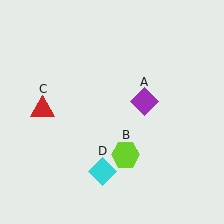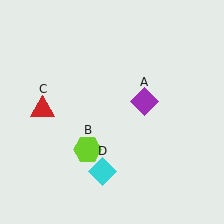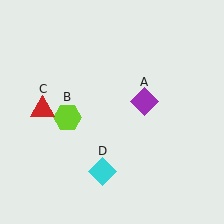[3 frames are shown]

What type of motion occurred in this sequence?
The lime hexagon (object B) rotated clockwise around the center of the scene.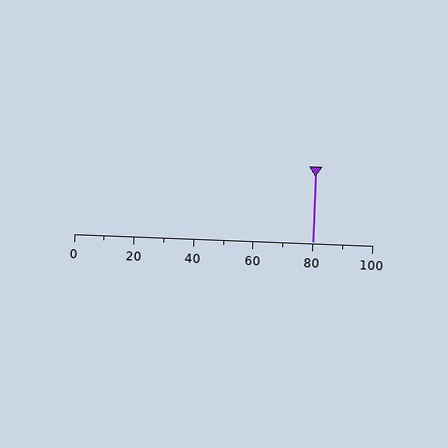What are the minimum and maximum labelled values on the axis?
The axis runs from 0 to 100.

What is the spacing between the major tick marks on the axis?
The major ticks are spaced 20 apart.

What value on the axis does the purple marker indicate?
The marker indicates approximately 80.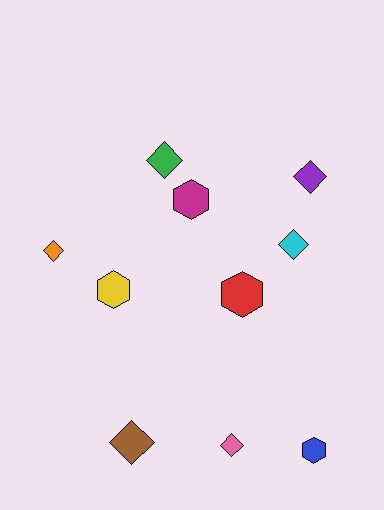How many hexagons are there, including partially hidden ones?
There are 4 hexagons.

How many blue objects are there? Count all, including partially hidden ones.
There is 1 blue object.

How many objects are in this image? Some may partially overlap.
There are 10 objects.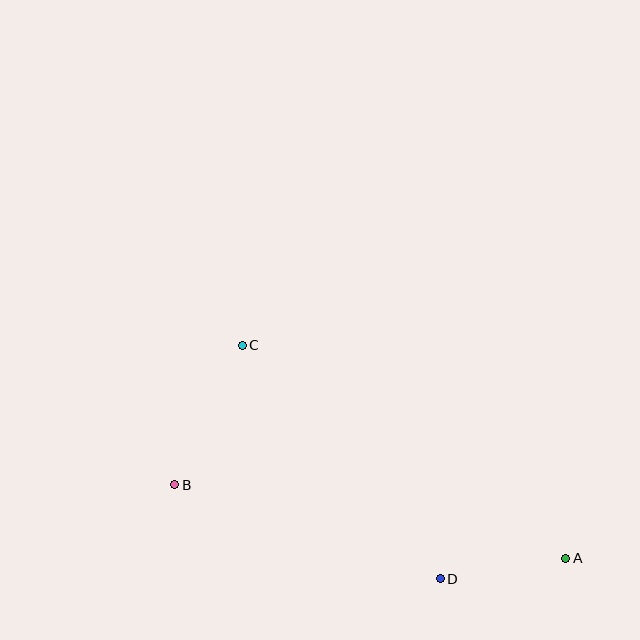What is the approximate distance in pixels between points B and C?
The distance between B and C is approximately 155 pixels.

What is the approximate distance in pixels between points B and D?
The distance between B and D is approximately 282 pixels.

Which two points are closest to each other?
Points A and D are closest to each other.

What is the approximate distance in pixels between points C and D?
The distance between C and D is approximately 306 pixels.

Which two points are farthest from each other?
Points A and B are farthest from each other.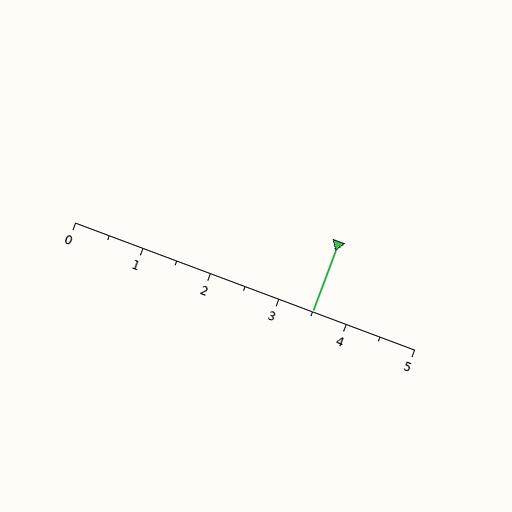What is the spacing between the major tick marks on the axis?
The major ticks are spaced 1 apart.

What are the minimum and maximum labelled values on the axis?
The axis runs from 0 to 5.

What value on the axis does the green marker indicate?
The marker indicates approximately 3.5.